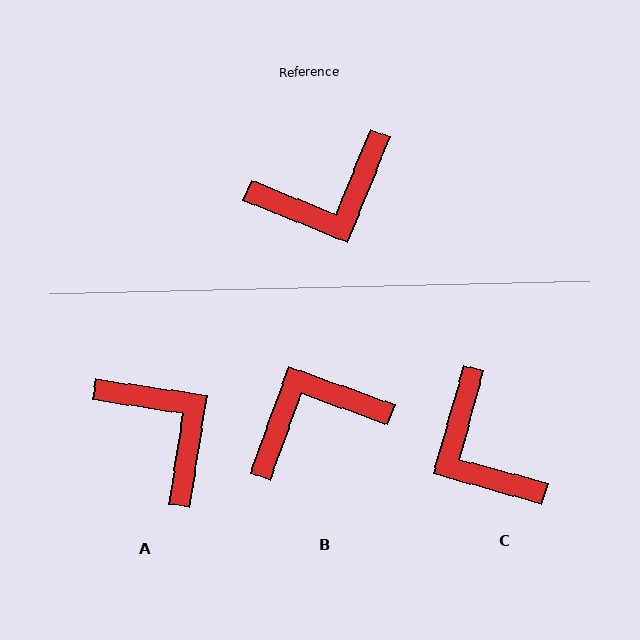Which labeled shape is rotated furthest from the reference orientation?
B, about 178 degrees away.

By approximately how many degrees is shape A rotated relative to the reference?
Approximately 103 degrees counter-clockwise.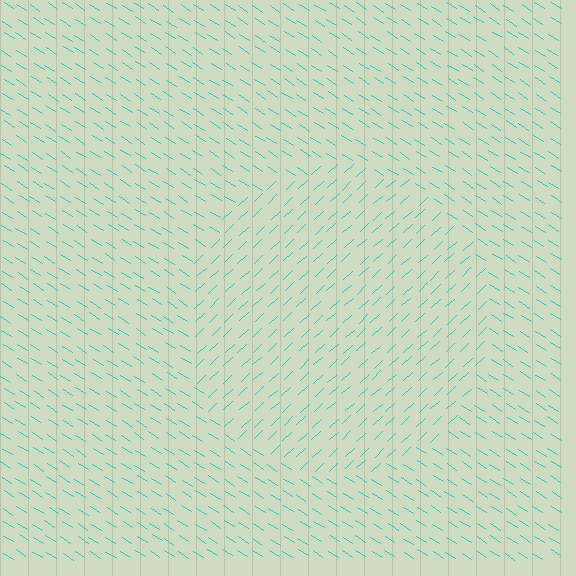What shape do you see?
I see a circle.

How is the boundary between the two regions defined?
The boundary is defined purely by a change in line orientation (approximately 75 degrees difference). All lines are the same color and thickness.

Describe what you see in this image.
The image is filled with small cyan line segments. A circle region in the image has lines oriented differently from the surrounding lines, creating a visible texture boundary.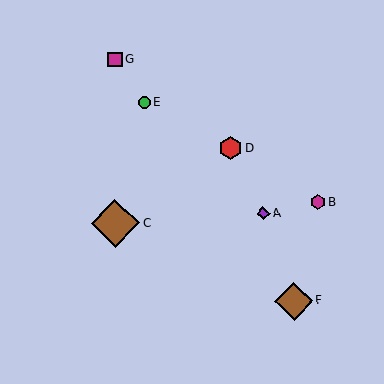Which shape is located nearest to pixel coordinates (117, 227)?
The brown diamond (labeled C) at (115, 223) is nearest to that location.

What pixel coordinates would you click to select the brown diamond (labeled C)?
Click at (115, 223) to select the brown diamond C.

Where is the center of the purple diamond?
The center of the purple diamond is at (263, 214).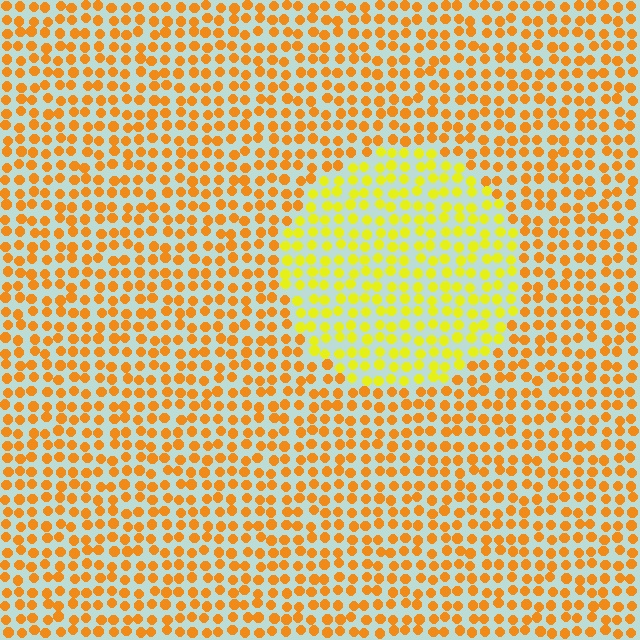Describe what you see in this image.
The image is filled with small orange elements in a uniform arrangement. A circle-shaped region is visible where the elements are tinted to a slightly different hue, forming a subtle color boundary.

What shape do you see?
I see a circle.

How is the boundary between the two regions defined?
The boundary is defined purely by a slight shift in hue (about 31 degrees). Spacing, size, and orientation are identical on both sides.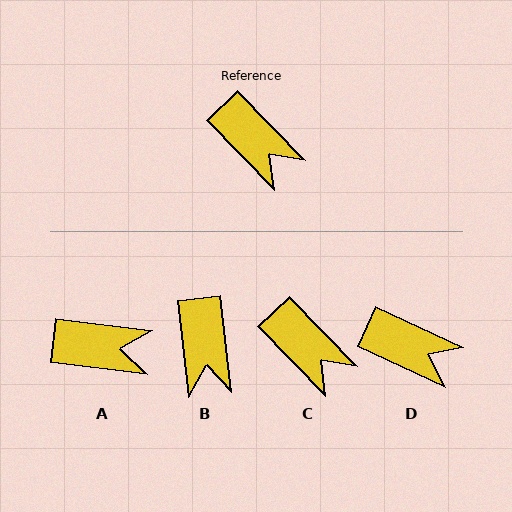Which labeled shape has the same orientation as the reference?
C.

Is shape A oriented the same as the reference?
No, it is off by about 39 degrees.